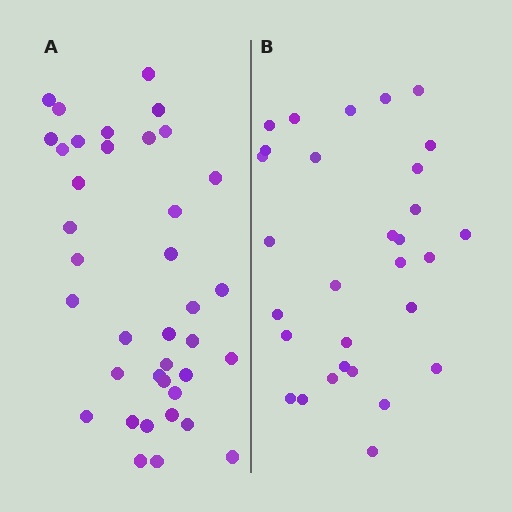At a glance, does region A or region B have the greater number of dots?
Region A (the left region) has more dots.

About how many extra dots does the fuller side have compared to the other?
Region A has roughly 8 or so more dots than region B.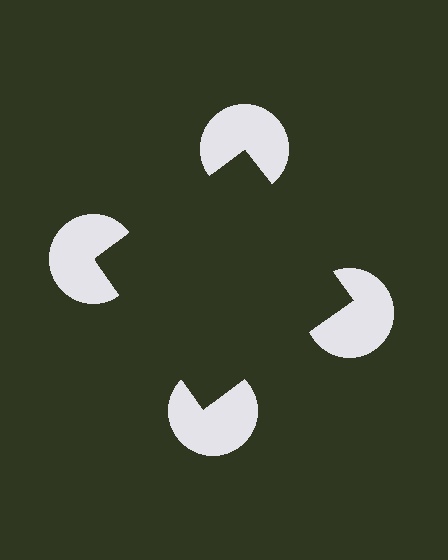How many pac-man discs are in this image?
There are 4 — one at each vertex of the illusory square.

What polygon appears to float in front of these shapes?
An illusory square — its edges are inferred from the aligned wedge cuts in the pac-man discs, not physically drawn.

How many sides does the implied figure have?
4 sides.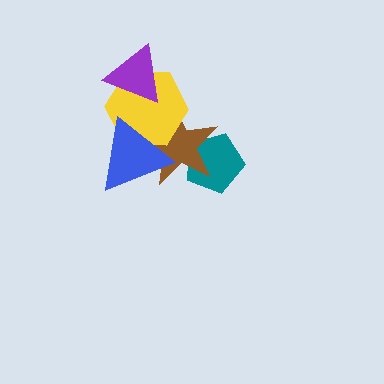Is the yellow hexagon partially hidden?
Yes, it is partially covered by another shape.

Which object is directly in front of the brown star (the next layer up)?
The yellow hexagon is directly in front of the brown star.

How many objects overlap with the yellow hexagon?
3 objects overlap with the yellow hexagon.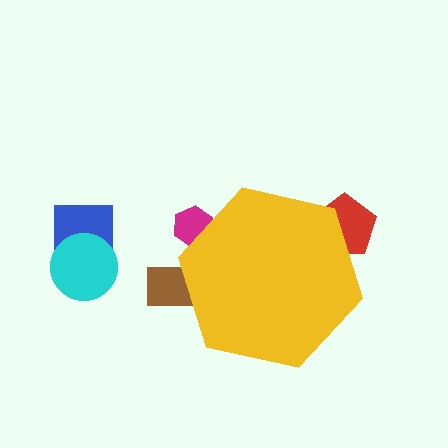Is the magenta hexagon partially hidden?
Yes, the magenta hexagon is partially hidden behind the yellow hexagon.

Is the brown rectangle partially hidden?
Yes, the brown rectangle is partially hidden behind the yellow hexagon.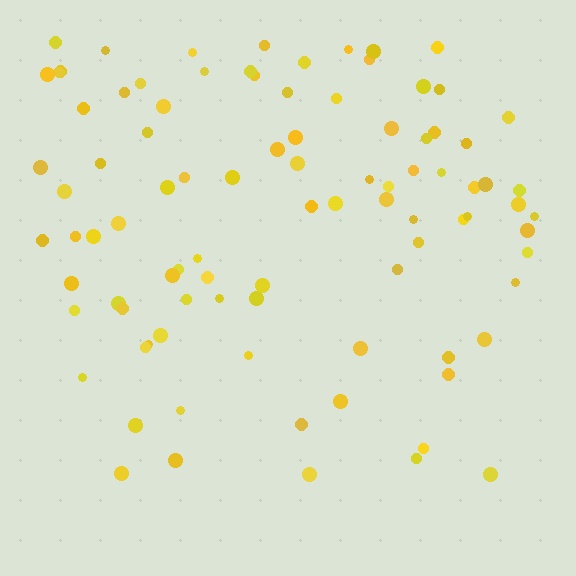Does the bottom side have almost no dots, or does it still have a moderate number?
Still a moderate number, just noticeably fewer than the top.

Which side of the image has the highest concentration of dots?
The top.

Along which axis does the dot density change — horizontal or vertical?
Vertical.